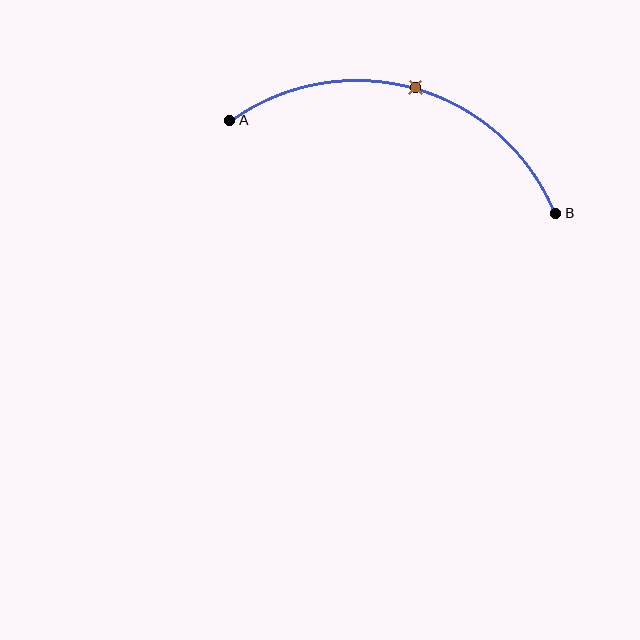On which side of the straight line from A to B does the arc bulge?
The arc bulges above the straight line connecting A and B.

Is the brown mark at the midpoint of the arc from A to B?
Yes. The brown mark lies on the arc at equal arc-length from both A and B — it is the arc midpoint.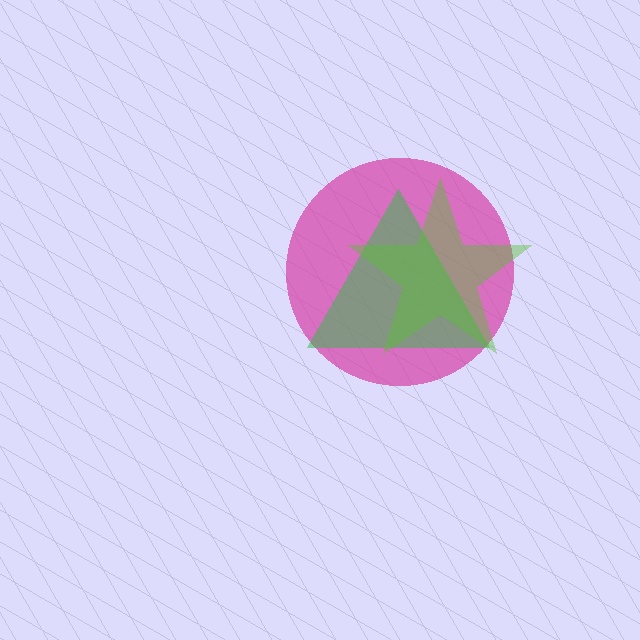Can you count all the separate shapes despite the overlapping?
Yes, there are 3 separate shapes.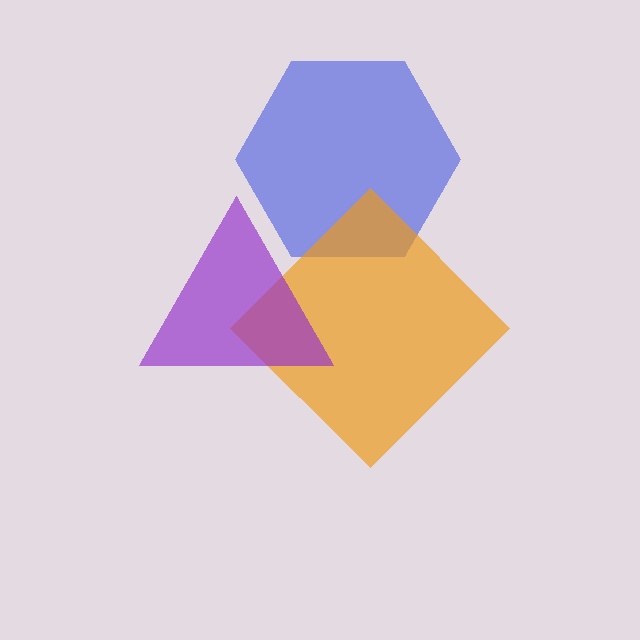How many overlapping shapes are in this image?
There are 3 overlapping shapes in the image.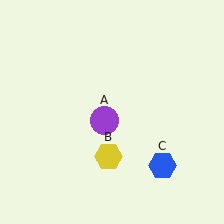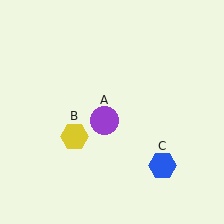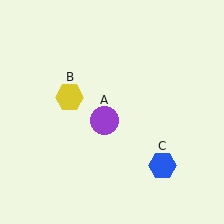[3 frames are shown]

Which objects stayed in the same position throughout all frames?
Purple circle (object A) and blue hexagon (object C) remained stationary.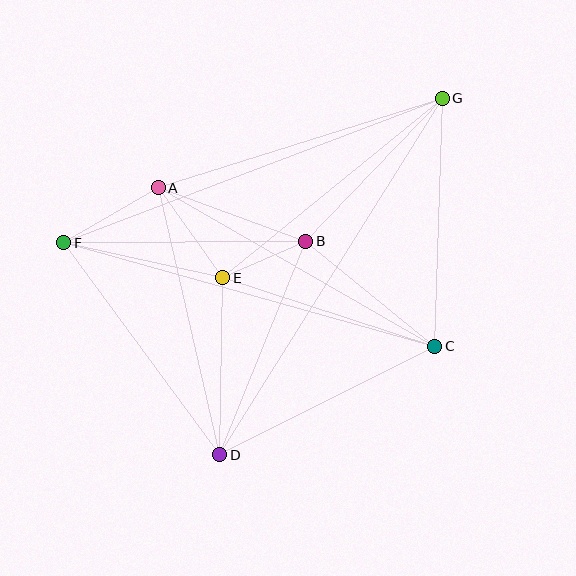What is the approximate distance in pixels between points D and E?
The distance between D and E is approximately 177 pixels.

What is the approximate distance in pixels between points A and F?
The distance between A and F is approximately 109 pixels.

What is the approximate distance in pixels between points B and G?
The distance between B and G is approximately 198 pixels.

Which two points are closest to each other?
Points B and E are closest to each other.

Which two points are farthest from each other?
Points D and G are farthest from each other.